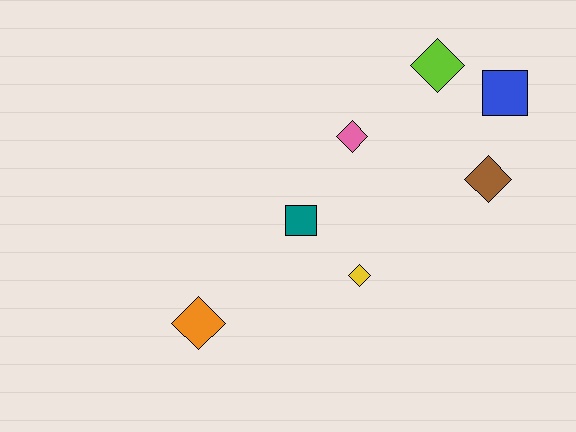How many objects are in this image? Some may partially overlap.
There are 7 objects.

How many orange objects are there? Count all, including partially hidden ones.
There is 1 orange object.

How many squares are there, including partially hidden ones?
There are 2 squares.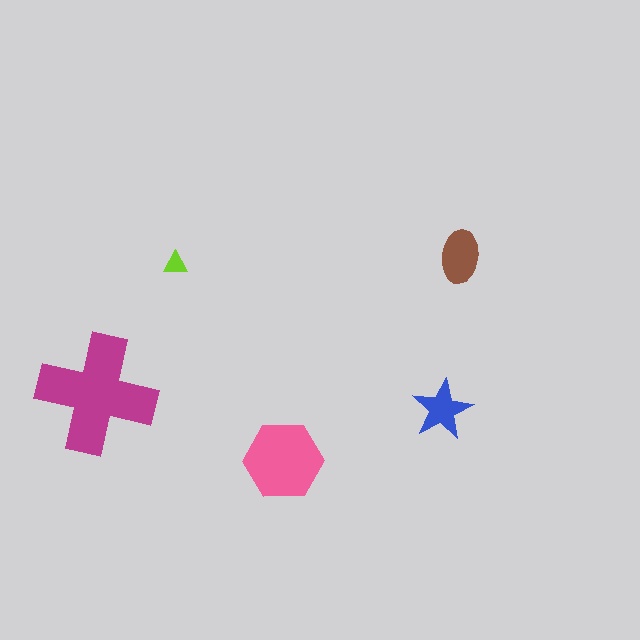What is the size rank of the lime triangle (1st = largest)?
5th.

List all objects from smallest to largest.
The lime triangle, the blue star, the brown ellipse, the pink hexagon, the magenta cross.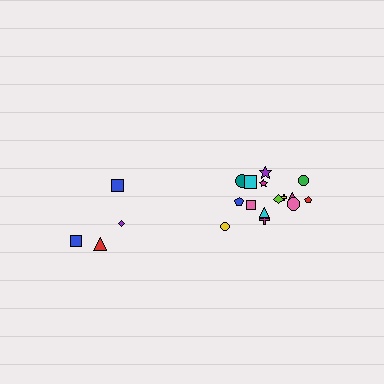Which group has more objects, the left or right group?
The right group.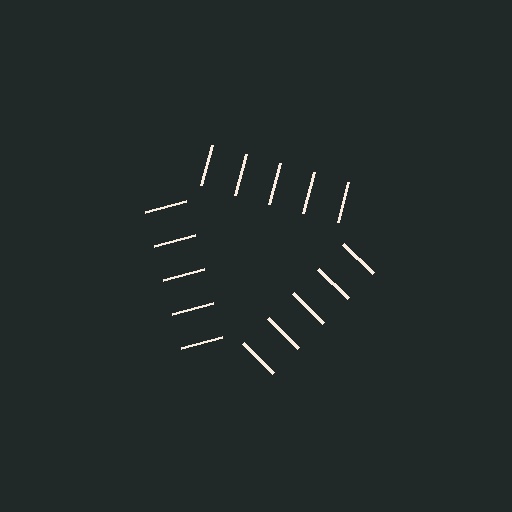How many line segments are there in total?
15 — 5 along each of the 3 edges.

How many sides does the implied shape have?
3 sides — the line-ends trace a triangle.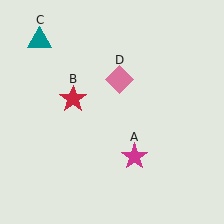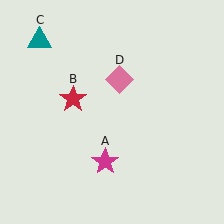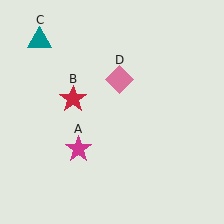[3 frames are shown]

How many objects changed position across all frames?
1 object changed position: magenta star (object A).